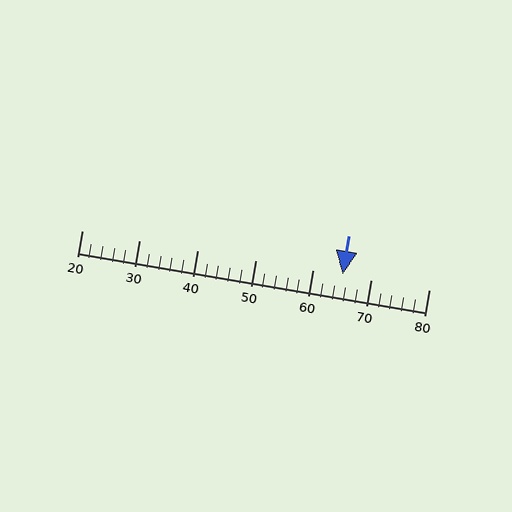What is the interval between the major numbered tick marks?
The major tick marks are spaced 10 units apart.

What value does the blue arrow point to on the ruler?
The blue arrow points to approximately 65.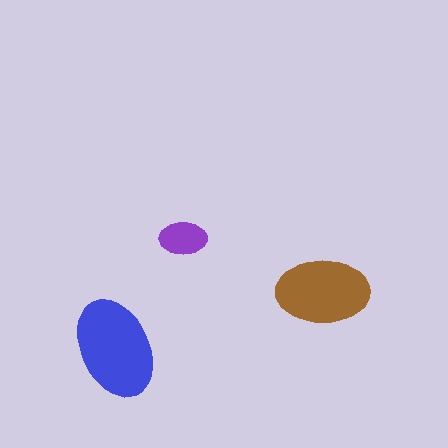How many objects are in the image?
There are 3 objects in the image.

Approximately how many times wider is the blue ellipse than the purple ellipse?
About 2 times wider.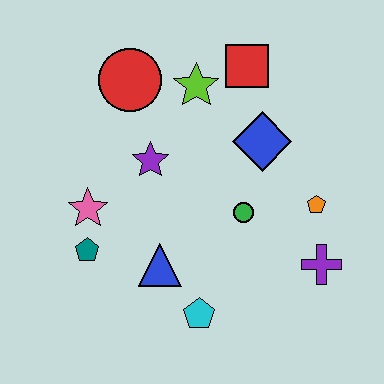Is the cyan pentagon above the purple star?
No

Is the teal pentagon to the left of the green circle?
Yes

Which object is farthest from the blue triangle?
The red square is farthest from the blue triangle.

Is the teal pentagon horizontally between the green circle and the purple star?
No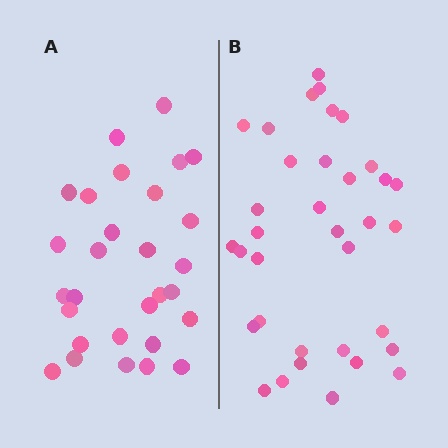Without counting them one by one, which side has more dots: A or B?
Region B (the right region) has more dots.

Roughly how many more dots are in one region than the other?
Region B has about 6 more dots than region A.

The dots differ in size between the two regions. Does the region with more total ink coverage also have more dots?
No. Region A has more total ink coverage because its dots are larger, but region B actually contains more individual dots. Total area can be misleading — the number of items is what matters here.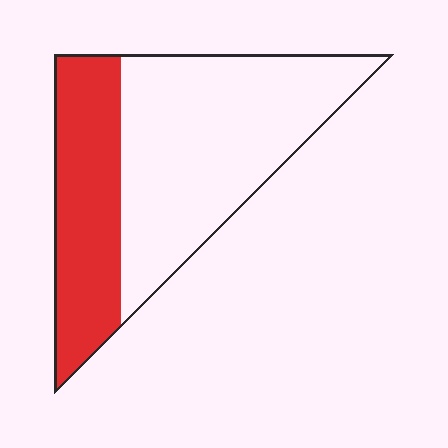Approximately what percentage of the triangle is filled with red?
Approximately 35%.